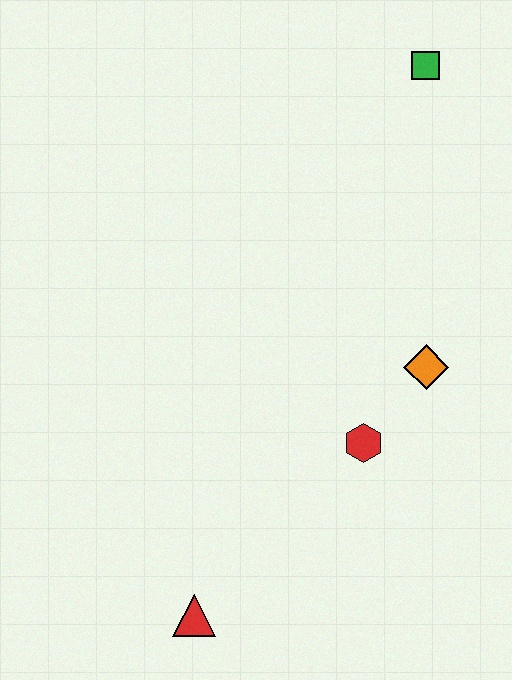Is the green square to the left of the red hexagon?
No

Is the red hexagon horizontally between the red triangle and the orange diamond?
Yes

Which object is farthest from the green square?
The red triangle is farthest from the green square.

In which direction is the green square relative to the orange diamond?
The green square is above the orange diamond.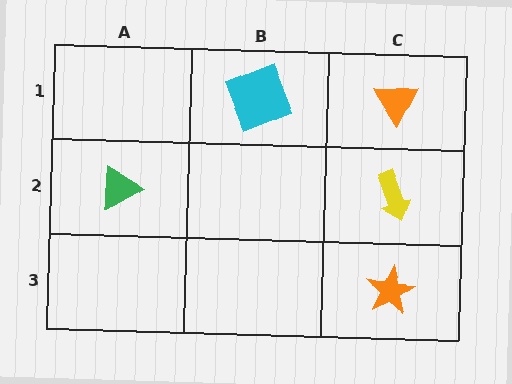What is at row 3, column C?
An orange star.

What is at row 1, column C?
An orange triangle.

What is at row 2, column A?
A green triangle.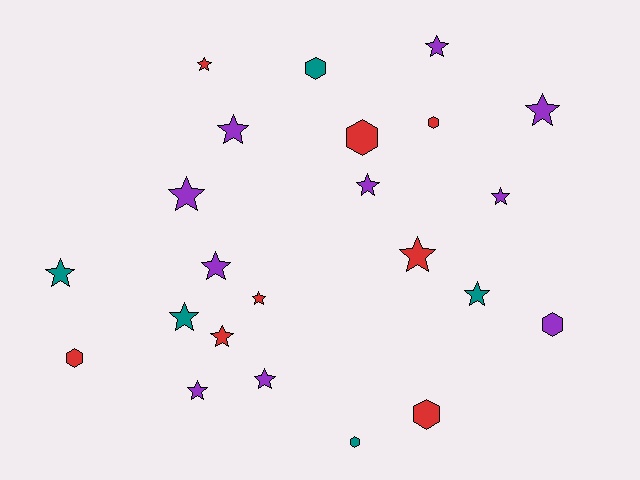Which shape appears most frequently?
Star, with 16 objects.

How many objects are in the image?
There are 23 objects.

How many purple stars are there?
There are 9 purple stars.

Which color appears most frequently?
Purple, with 10 objects.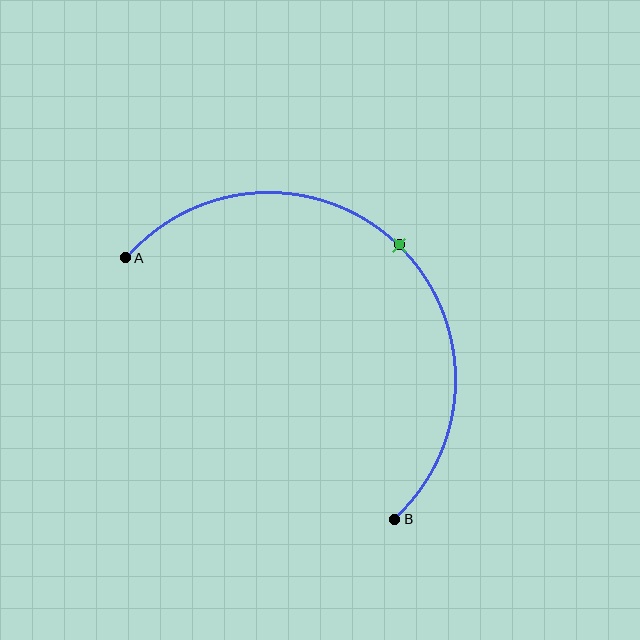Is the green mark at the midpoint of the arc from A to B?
Yes. The green mark lies on the arc at equal arc-length from both A and B — it is the arc midpoint.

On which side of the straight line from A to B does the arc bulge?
The arc bulges above and to the right of the straight line connecting A and B.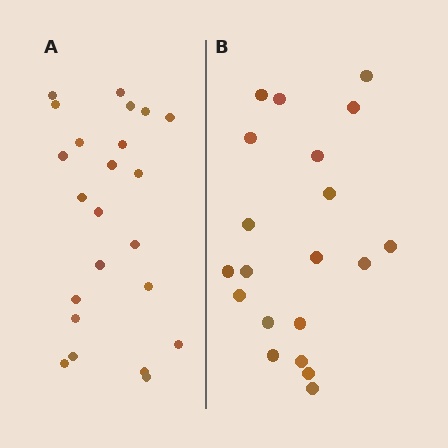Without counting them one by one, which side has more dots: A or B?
Region A (the left region) has more dots.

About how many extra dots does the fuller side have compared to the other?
Region A has just a few more — roughly 2 or 3 more dots than region B.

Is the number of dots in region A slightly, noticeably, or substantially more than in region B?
Region A has only slightly more — the two regions are fairly close. The ratio is roughly 1.1 to 1.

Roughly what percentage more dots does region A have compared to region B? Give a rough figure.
About 15% more.